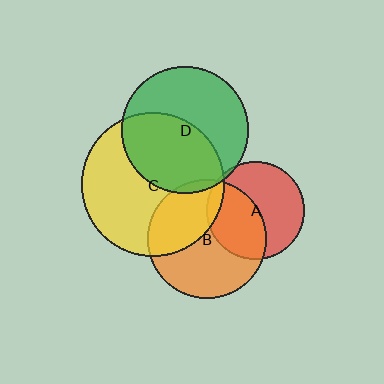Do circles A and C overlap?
Yes.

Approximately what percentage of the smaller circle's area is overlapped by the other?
Approximately 10%.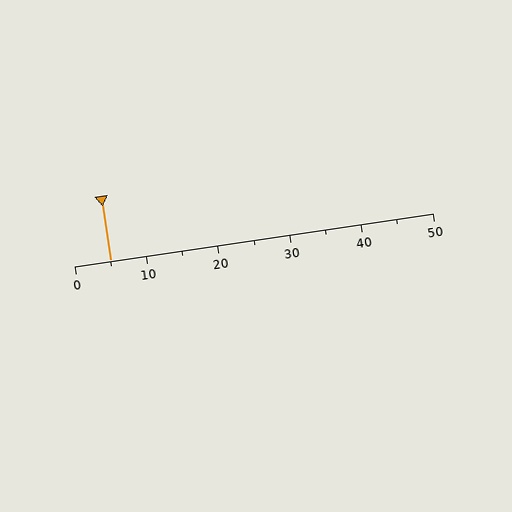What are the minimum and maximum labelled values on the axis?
The axis runs from 0 to 50.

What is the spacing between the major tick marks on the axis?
The major ticks are spaced 10 apart.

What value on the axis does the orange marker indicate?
The marker indicates approximately 5.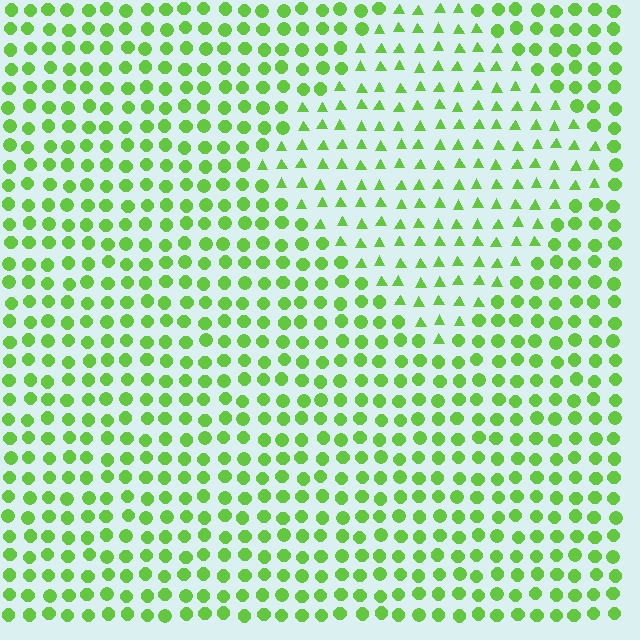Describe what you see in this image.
The image is filled with small lime elements arranged in a uniform grid. A diamond-shaped region contains triangles, while the surrounding area contains circles. The boundary is defined purely by the change in element shape.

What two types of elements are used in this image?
The image uses triangles inside the diamond region and circles outside it.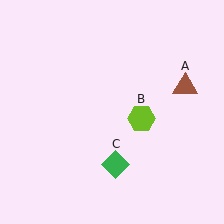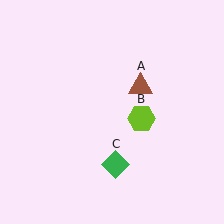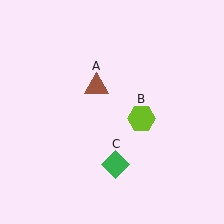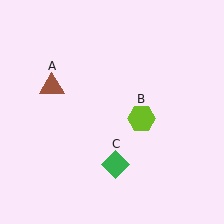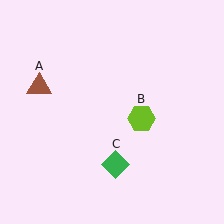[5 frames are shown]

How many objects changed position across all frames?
1 object changed position: brown triangle (object A).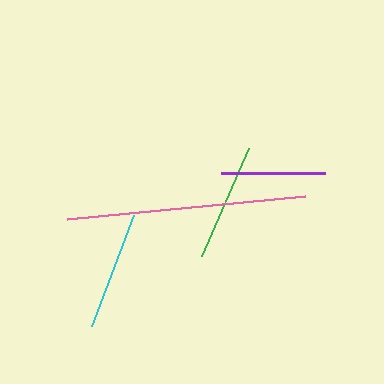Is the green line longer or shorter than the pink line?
The pink line is longer than the green line.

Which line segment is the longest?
The pink line is the longest at approximately 239 pixels.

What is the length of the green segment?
The green segment is approximately 118 pixels long.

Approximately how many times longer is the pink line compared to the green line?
The pink line is approximately 2.0 times the length of the green line.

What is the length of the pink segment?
The pink segment is approximately 239 pixels long.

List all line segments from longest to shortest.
From longest to shortest: pink, cyan, green, purple.